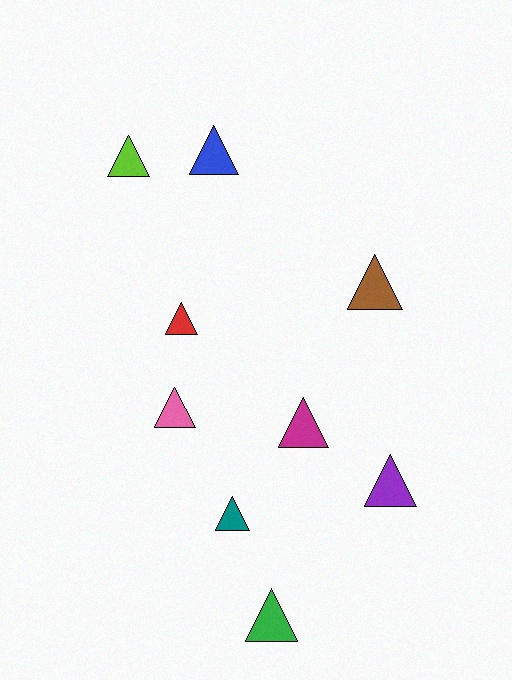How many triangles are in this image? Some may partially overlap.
There are 9 triangles.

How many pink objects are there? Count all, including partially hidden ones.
There is 1 pink object.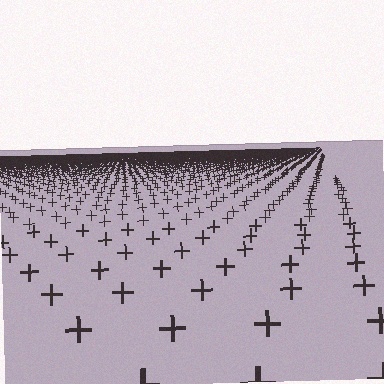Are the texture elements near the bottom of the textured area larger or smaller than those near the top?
Larger. Near the bottom, elements are closer to the viewer and appear at a bigger on-screen size.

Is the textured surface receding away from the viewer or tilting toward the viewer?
The surface is receding away from the viewer. Texture elements get smaller and denser toward the top.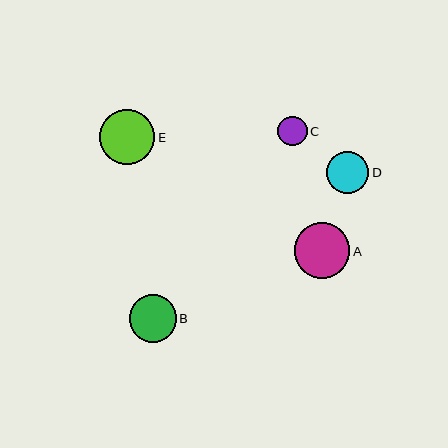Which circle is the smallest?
Circle C is the smallest with a size of approximately 29 pixels.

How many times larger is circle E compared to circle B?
Circle E is approximately 1.2 times the size of circle B.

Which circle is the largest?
Circle A is the largest with a size of approximately 56 pixels.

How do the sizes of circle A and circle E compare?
Circle A and circle E are approximately the same size.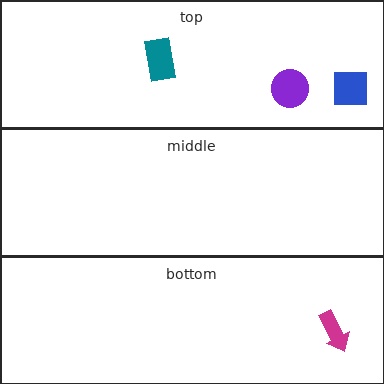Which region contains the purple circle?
The top region.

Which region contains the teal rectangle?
The top region.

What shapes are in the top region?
The blue square, the teal rectangle, the purple circle.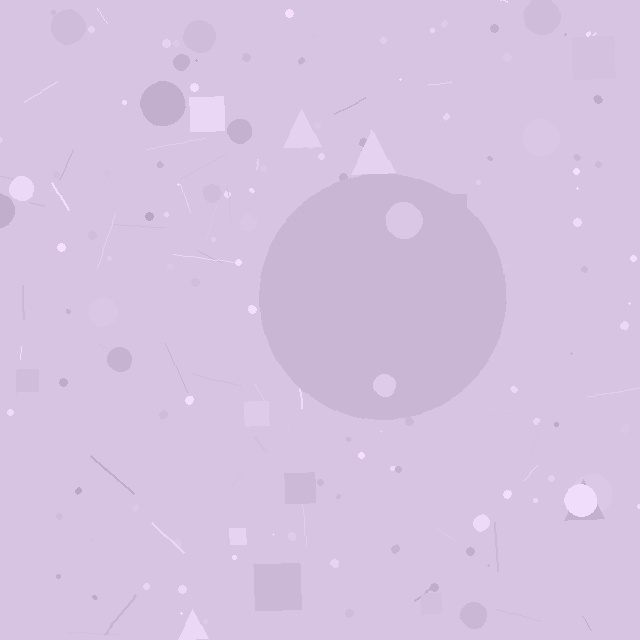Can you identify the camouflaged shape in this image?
The camouflaged shape is a circle.